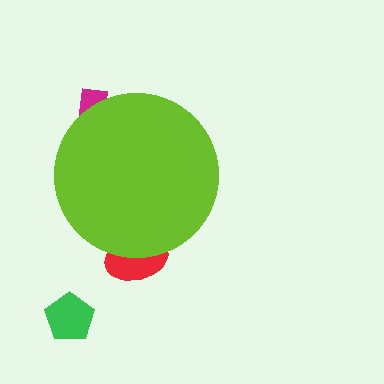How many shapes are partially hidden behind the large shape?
2 shapes are partially hidden.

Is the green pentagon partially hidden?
No, the green pentagon is fully visible.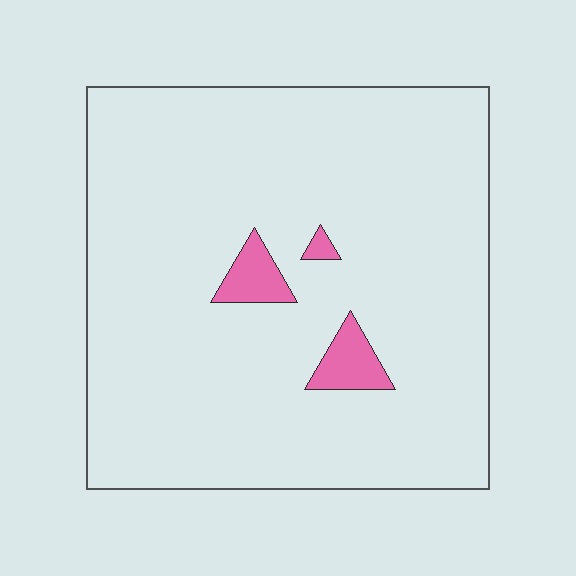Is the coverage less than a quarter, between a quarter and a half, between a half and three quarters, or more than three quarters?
Less than a quarter.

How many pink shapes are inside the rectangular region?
3.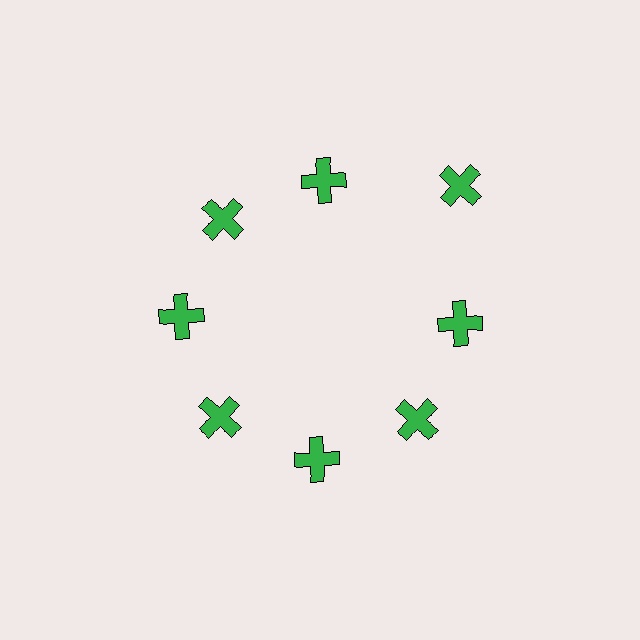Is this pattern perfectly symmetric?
No. The 8 green crosses are arranged in a ring, but one element near the 2 o'clock position is pushed outward from the center, breaking the 8-fold rotational symmetry.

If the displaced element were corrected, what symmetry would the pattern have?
It would have 8-fold rotational symmetry — the pattern would map onto itself every 45 degrees.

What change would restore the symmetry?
The symmetry would be restored by moving it inward, back onto the ring so that all 8 crosses sit at equal angles and equal distance from the center.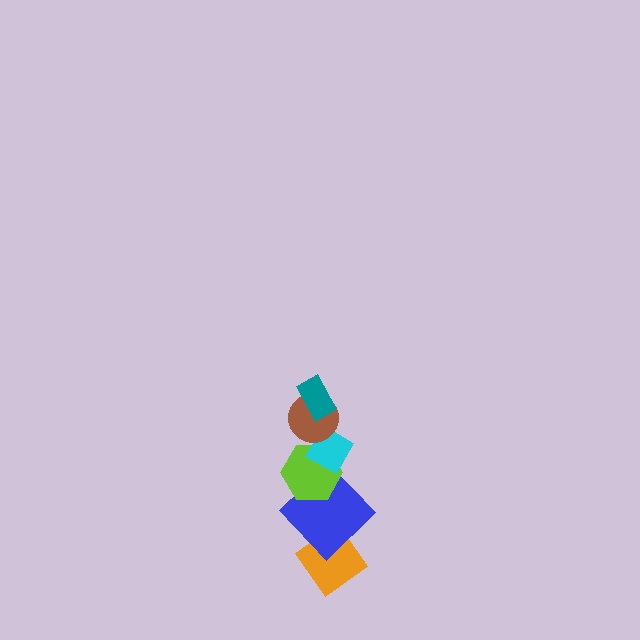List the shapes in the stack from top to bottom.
From top to bottom: the teal rectangle, the brown circle, the cyan diamond, the lime hexagon, the blue diamond, the orange diamond.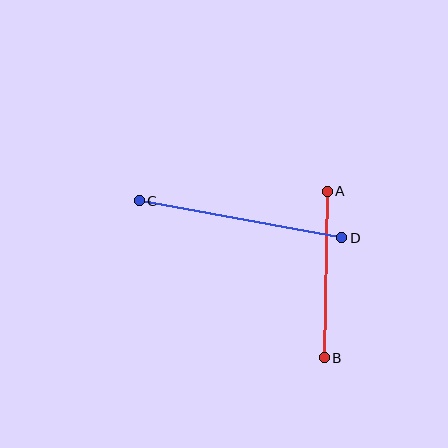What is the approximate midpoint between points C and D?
The midpoint is at approximately (241, 219) pixels.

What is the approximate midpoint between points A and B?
The midpoint is at approximately (326, 274) pixels.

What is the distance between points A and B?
The distance is approximately 166 pixels.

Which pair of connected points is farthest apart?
Points C and D are farthest apart.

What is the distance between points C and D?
The distance is approximately 206 pixels.